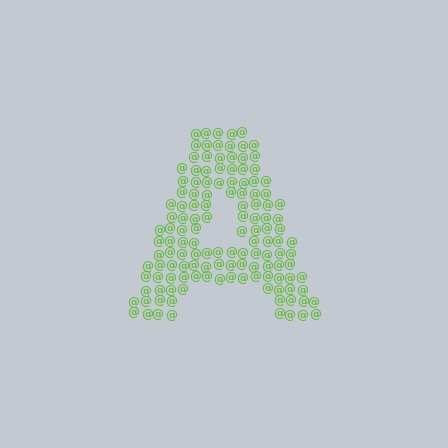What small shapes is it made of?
It is made of small at signs.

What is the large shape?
The large shape is the letter A.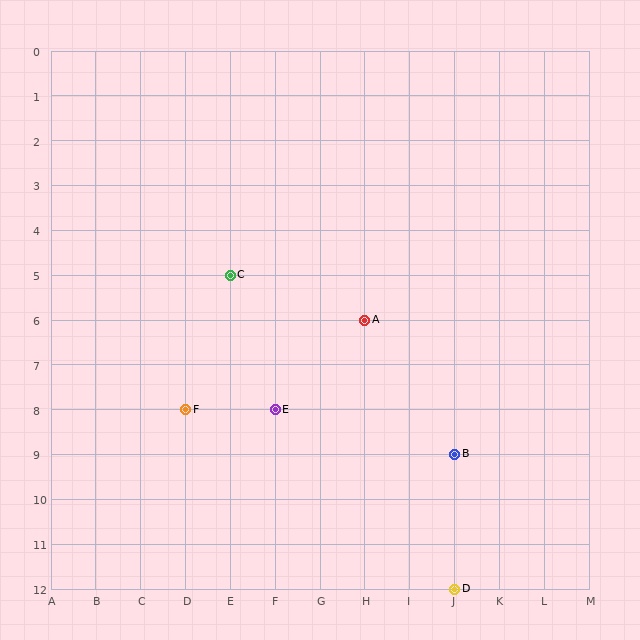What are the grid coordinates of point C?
Point C is at grid coordinates (E, 5).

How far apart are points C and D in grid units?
Points C and D are 5 columns and 7 rows apart (about 8.6 grid units diagonally).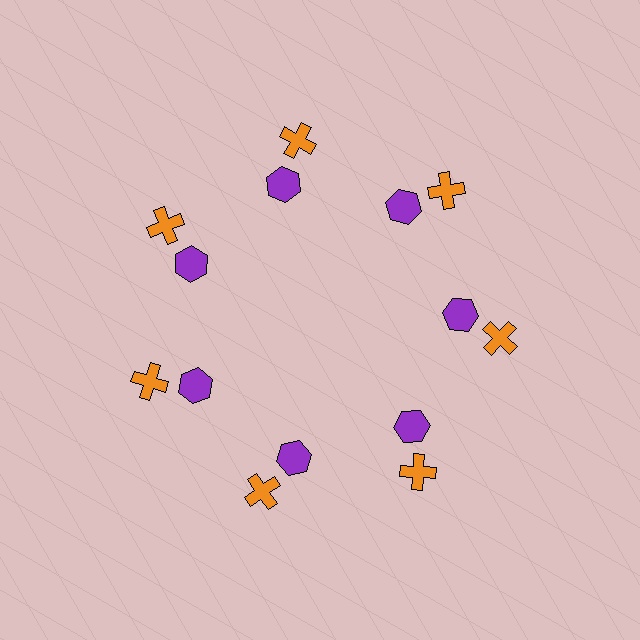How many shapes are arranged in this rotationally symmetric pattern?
There are 14 shapes, arranged in 7 groups of 2.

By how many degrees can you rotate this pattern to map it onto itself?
The pattern maps onto itself every 51 degrees of rotation.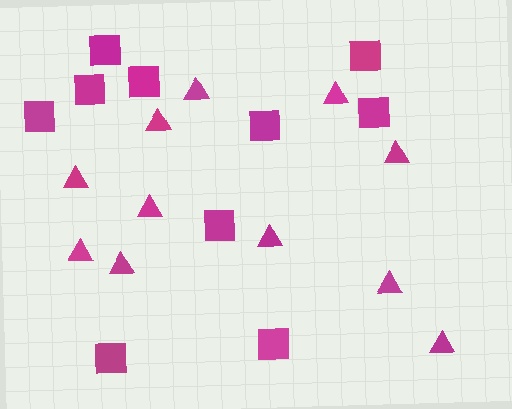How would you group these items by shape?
There are 2 groups: one group of triangles (11) and one group of squares (10).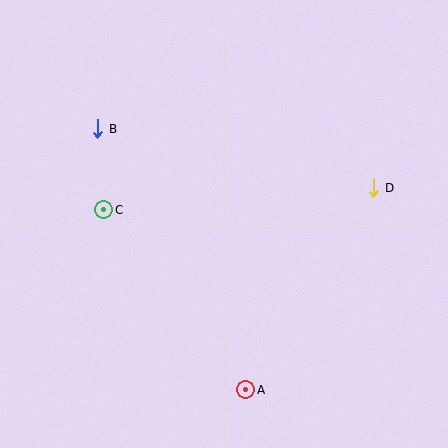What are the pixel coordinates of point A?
Point A is at (246, 390).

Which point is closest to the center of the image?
Point C at (104, 210) is closest to the center.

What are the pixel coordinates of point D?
Point D is at (374, 188).